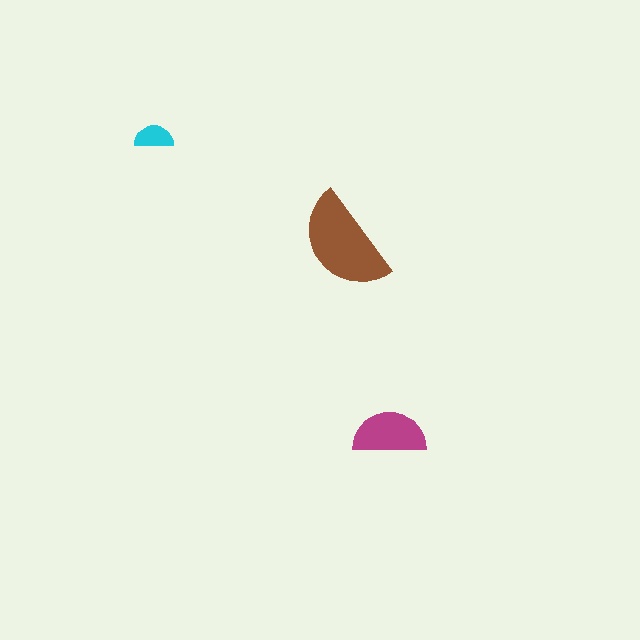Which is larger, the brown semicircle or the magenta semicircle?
The brown one.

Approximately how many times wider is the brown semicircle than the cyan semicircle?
About 2.5 times wider.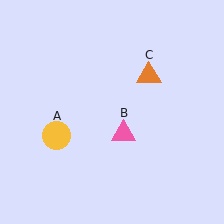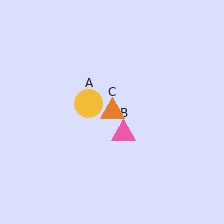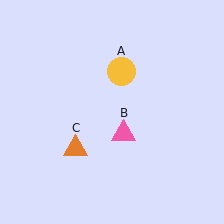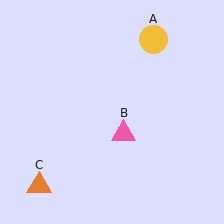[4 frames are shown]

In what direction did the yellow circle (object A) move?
The yellow circle (object A) moved up and to the right.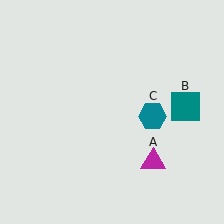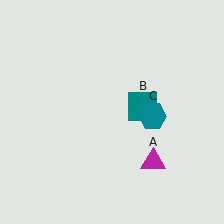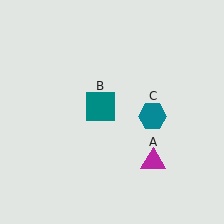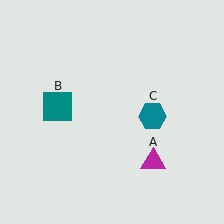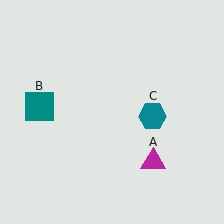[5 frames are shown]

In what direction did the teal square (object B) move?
The teal square (object B) moved left.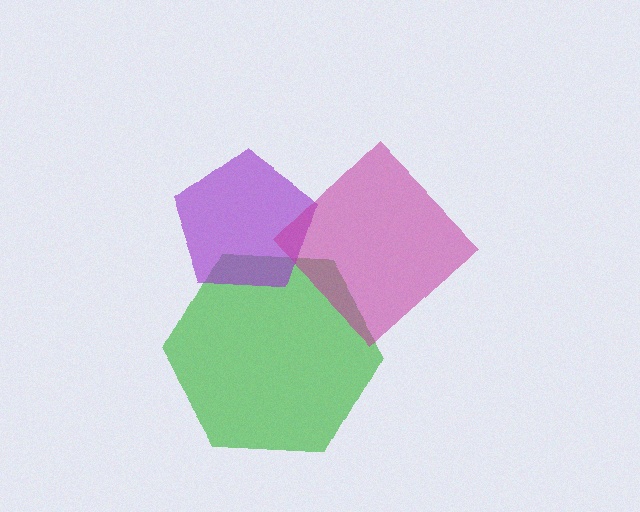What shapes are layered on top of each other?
The layered shapes are: a green hexagon, a purple pentagon, a magenta diamond.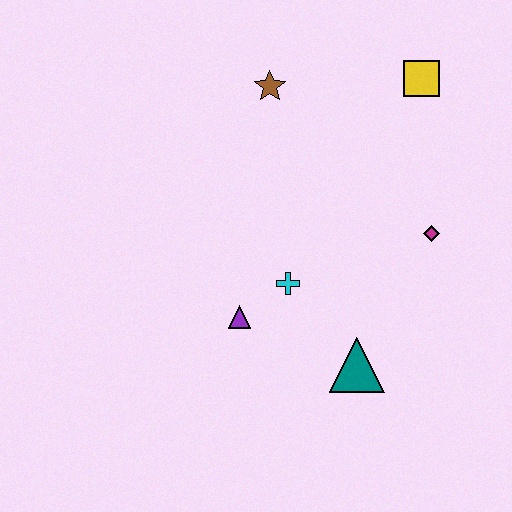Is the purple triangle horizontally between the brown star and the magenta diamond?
No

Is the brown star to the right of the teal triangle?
No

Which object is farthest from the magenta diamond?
The brown star is farthest from the magenta diamond.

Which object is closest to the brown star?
The yellow square is closest to the brown star.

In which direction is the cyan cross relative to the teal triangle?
The cyan cross is above the teal triangle.